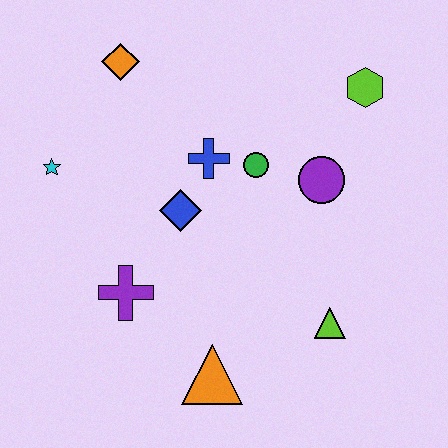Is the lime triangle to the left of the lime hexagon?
Yes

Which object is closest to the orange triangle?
The purple cross is closest to the orange triangle.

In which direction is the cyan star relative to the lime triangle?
The cyan star is to the left of the lime triangle.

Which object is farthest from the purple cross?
The lime hexagon is farthest from the purple cross.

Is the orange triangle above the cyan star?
No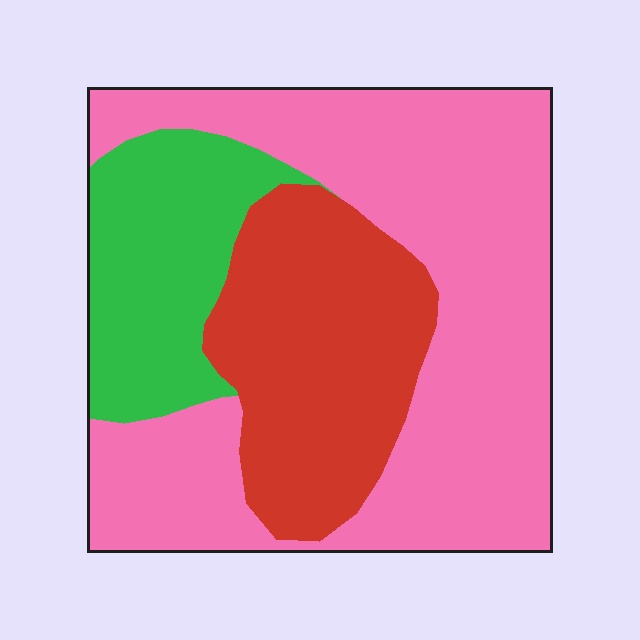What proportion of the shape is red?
Red covers around 25% of the shape.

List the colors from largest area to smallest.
From largest to smallest: pink, red, green.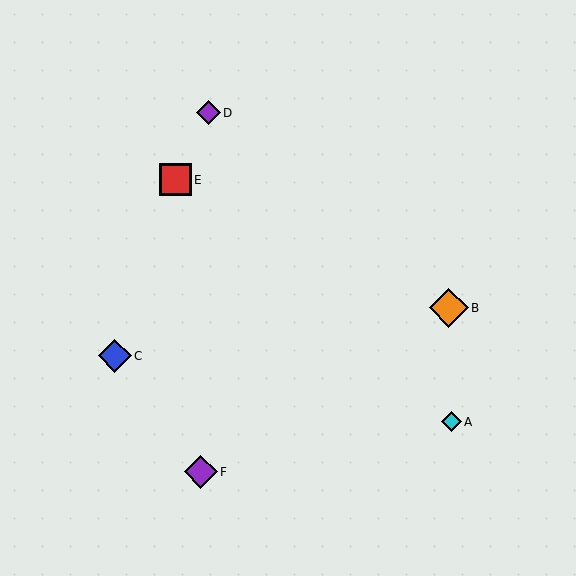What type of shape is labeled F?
Shape F is a purple diamond.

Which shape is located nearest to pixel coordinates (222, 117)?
The purple diamond (labeled D) at (209, 113) is nearest to that location.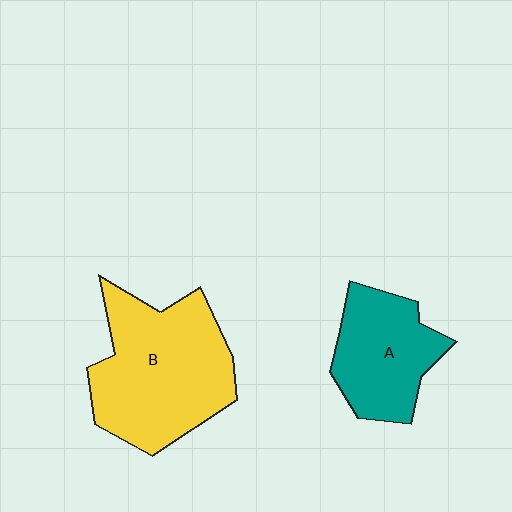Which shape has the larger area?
Shape B (yellow).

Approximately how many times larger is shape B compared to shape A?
Approximately 1.6 times.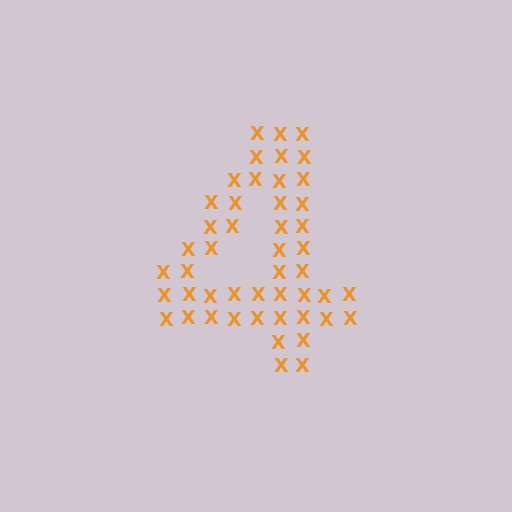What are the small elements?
The small elements are letter X's.